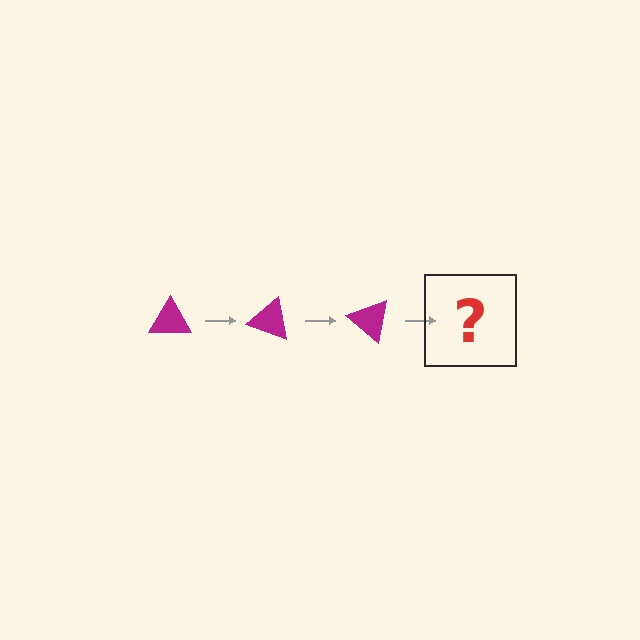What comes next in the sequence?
The next element should be a magenta triangle rotated 60 degrees.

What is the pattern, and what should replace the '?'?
The pattern is that the triangle rotates 20 degrees each step. The '?' should be a magenta triangle rotated 60 degrees.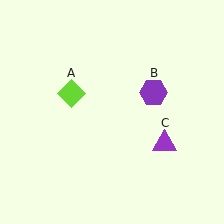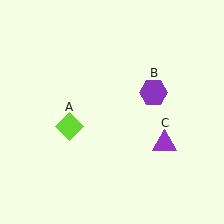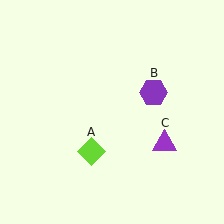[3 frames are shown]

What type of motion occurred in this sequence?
The lime diamond (object A) rotated counterclockwise around the center of the scene.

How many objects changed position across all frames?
1 object changed position: lime diamond (object A).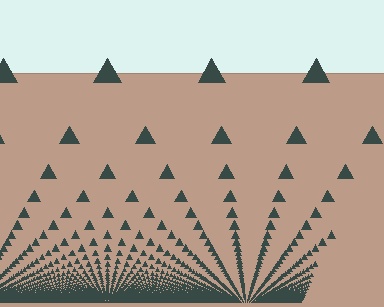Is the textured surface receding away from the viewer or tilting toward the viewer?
The surface appears to tilt toward the viewer. Texture elements get larger and sparser toward the top.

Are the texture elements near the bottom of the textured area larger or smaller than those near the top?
Smaller. The gradient is inverted — elements near the bottom are smaller and denser.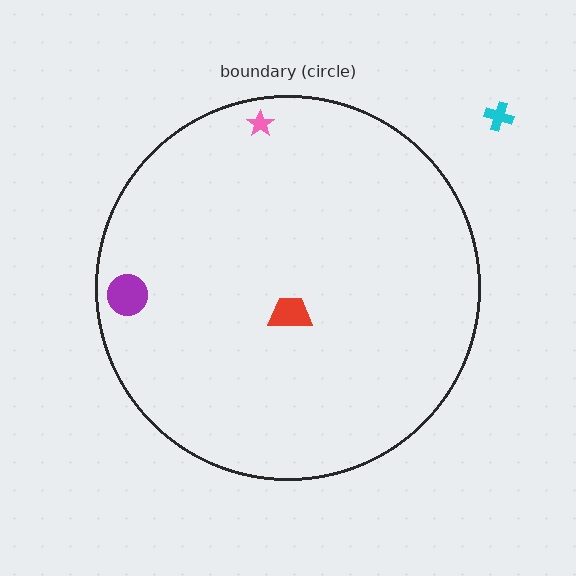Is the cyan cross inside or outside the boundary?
Outside.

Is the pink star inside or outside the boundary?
Inside.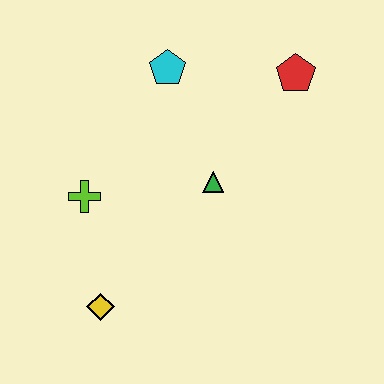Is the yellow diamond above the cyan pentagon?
No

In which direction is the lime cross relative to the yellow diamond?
The lime cross is above the yellow diamond.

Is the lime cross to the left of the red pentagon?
Yes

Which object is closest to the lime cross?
The yellow diamond is closest to the lime cross.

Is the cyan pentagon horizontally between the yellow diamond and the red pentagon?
Yes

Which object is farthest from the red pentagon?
The yellow diamond is farthest from the red pentagon.